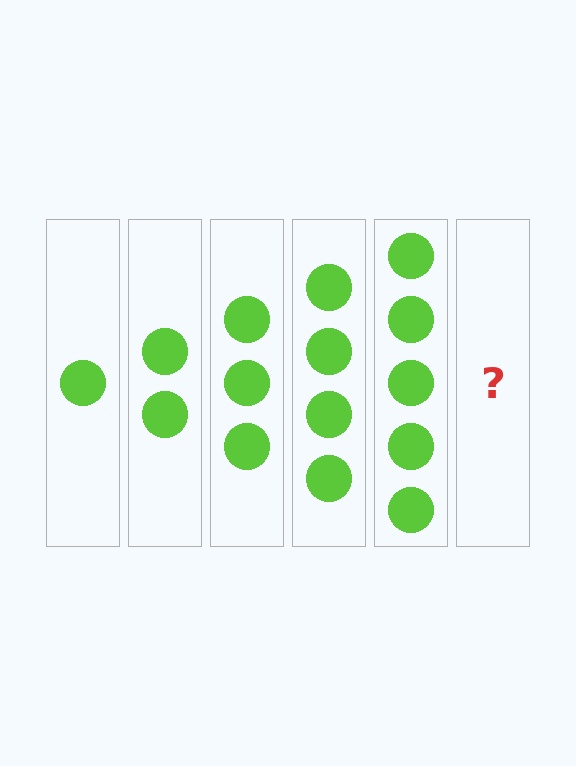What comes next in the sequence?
The next element should be 6 circles.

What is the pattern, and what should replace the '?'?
The pattern is that each step adds one more circle. The '?' should be 6 circles.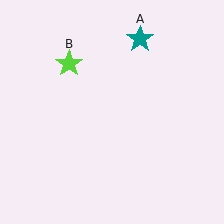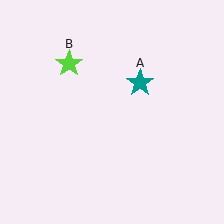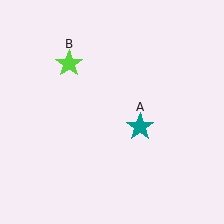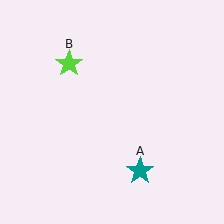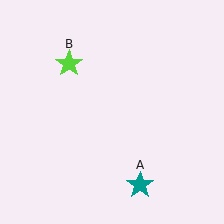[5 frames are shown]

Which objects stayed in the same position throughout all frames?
Lime star (object B) remained stationary.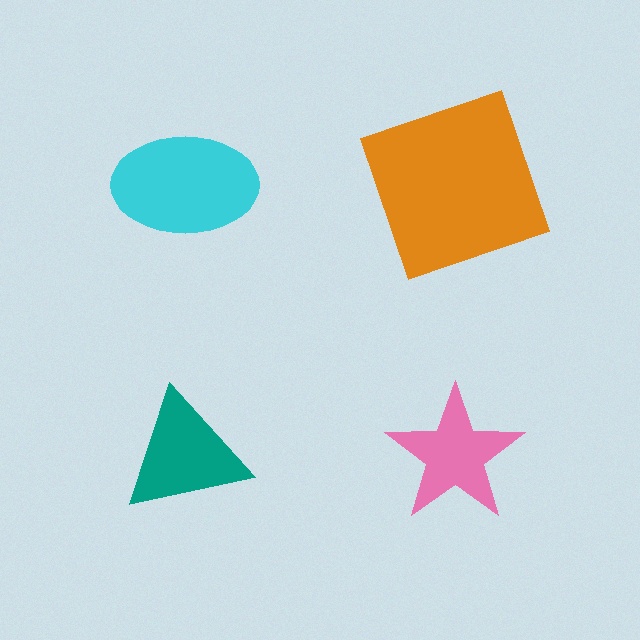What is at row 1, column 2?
An orange square.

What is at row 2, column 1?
A teal triangle.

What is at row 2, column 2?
A pink star.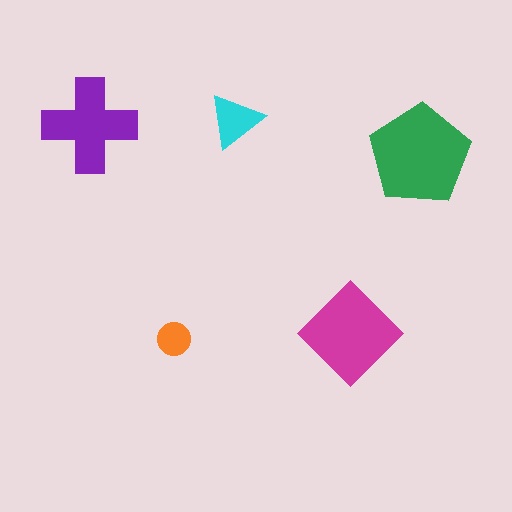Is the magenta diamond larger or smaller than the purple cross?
Larger.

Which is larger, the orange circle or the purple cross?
The purple cross.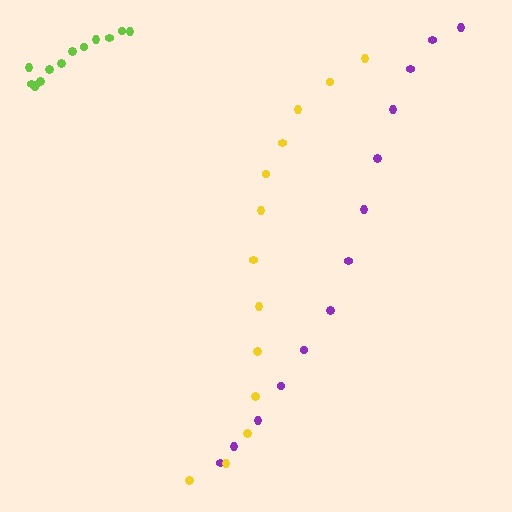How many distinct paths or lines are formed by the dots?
There are 3 distinct paths.